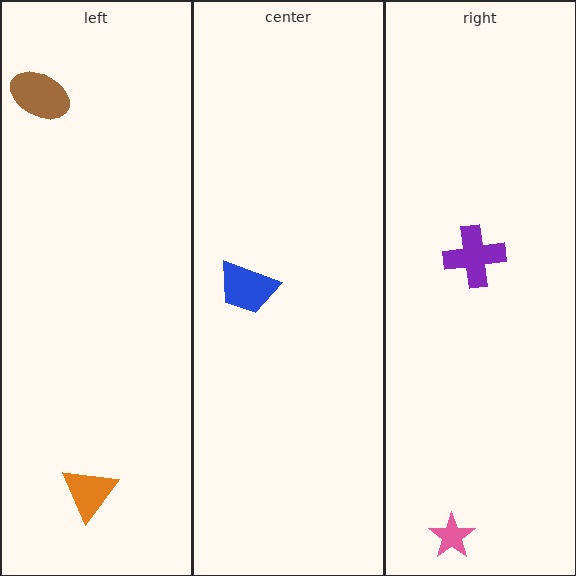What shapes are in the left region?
The brown ellipse, the orange triangle.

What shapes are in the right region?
The pink star, the purple cross.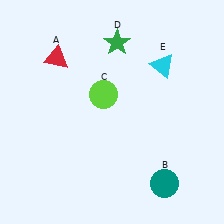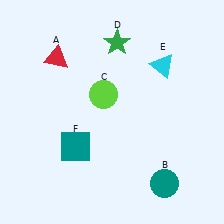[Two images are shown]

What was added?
A teal square (F) was added in Image 2.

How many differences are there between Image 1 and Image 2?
There is 1 difference between the two images.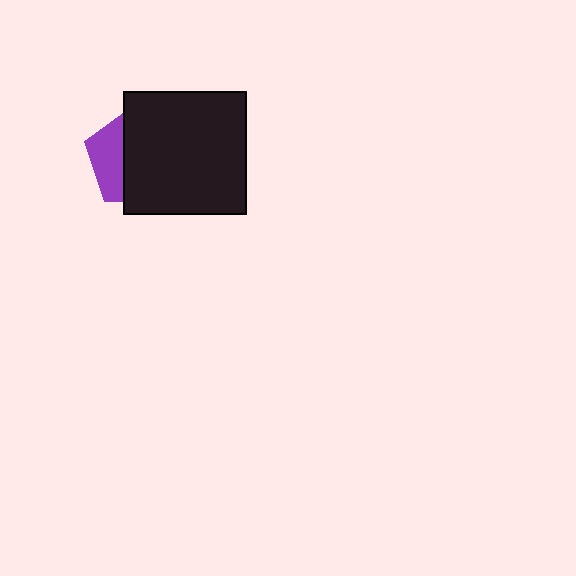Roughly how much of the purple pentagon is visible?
A small part of it is visible (roughly 33%).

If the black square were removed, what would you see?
You would see the complete purple pentagon.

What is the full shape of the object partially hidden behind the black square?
The partially hidden object is a purple pentagon.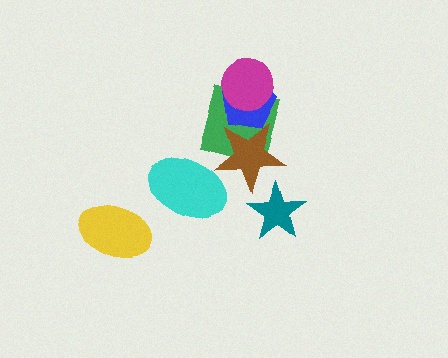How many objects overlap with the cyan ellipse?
1 object overlaps with the cyan ellipse.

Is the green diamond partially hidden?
Yes, it is partially covered by another shape.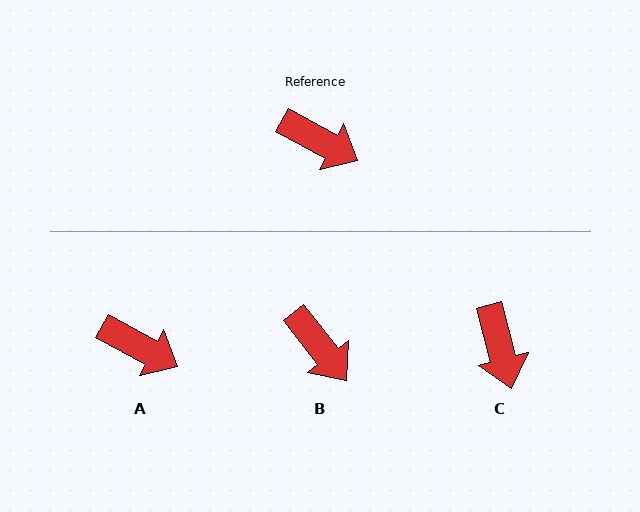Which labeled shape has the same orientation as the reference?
A.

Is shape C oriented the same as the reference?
No, it is off by about 47 degrees.